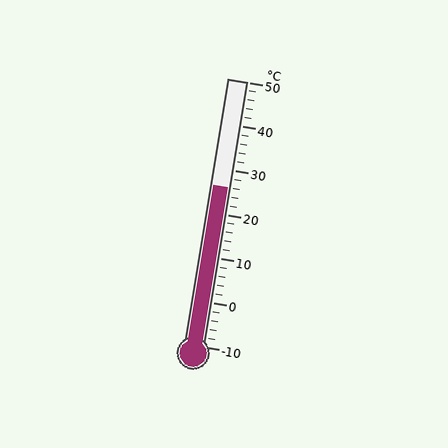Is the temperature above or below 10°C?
The temperature is above 10°C.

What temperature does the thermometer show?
The thermometer shows approximately 26°C.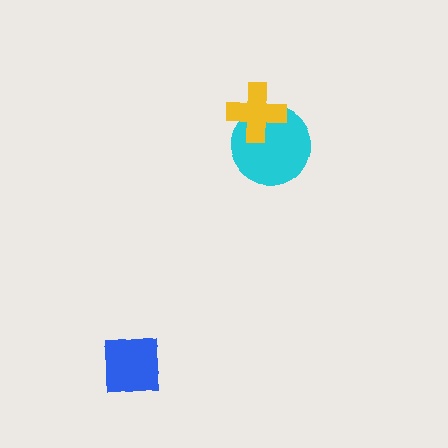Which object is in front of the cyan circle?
The yellow cross is in front of the cyan circle.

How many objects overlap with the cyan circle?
1 object overlaps with the cyan circle.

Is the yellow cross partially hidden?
No, no other shape covers it.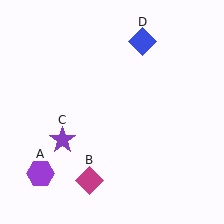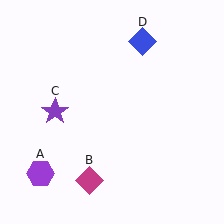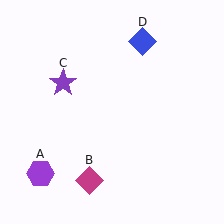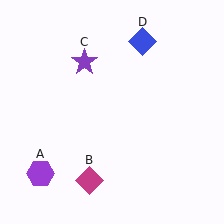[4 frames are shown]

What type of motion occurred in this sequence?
The purple star (object C) rotated clockwise around the center of the scene.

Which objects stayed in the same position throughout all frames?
Purple hexagon (object A) and magenta diamond (object B) and blue diamond (object D) remained stationary.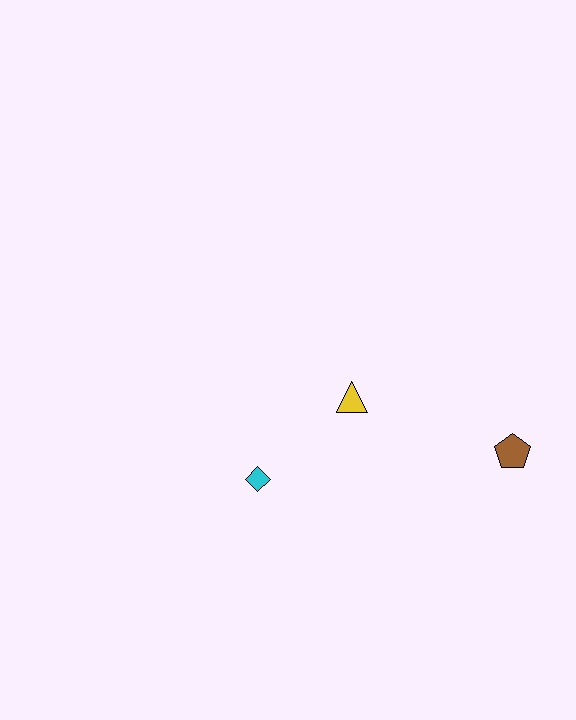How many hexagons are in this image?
There are no hexagons.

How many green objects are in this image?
There are no green objects.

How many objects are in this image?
There are 3 objects.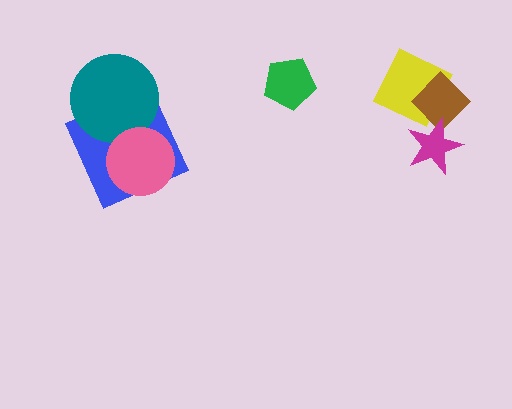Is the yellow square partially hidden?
Yes, it is partially covered by another shape.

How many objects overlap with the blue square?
2 objects overlap with the blue square.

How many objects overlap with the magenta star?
1 object overlaps with the magenta star.